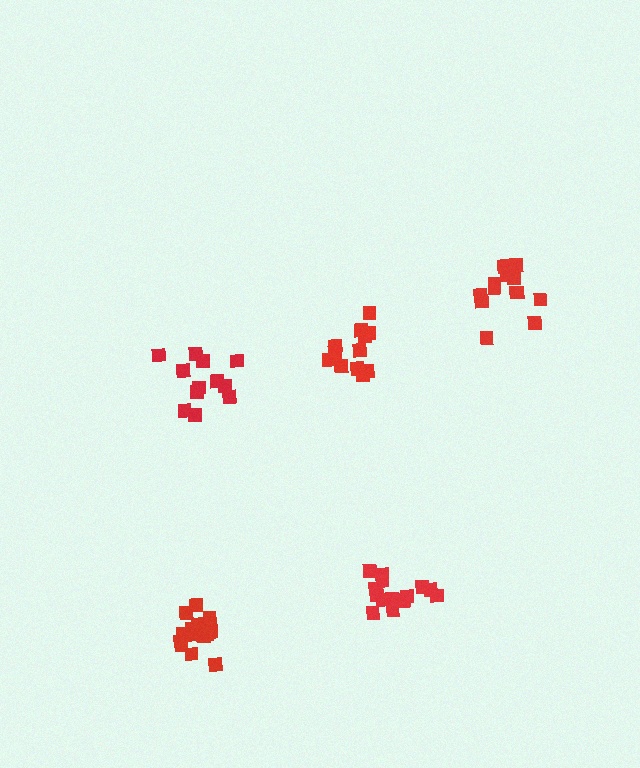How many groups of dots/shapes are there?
There are 5 groups.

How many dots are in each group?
Group 1: 12 dots, Group 2: 13 dots, Group 3: 16 dots, Group 4: 12 dots, Group 5: 15 dots (68 total).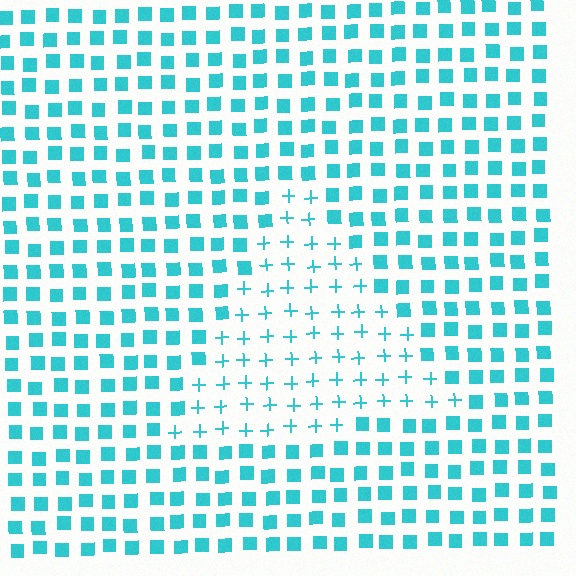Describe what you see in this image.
The image is filled with small cyan elements arranged in a uniform grid. A triangle-shaped region contains plus signs, while the surrounding area contains squares. The boundary is defined purely by the change in element shape.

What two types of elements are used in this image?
The image uses plus signs inside the triangle region and squares outside it.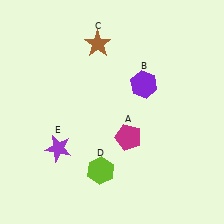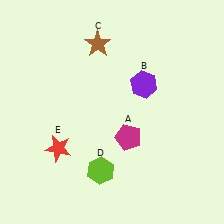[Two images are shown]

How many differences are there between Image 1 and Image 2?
There is 1 difference between the two images.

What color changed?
The star (E) changed from purple in Image 1 to red in Image 2.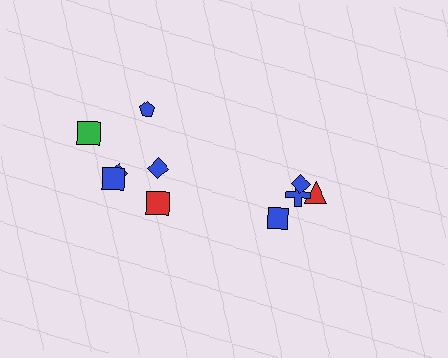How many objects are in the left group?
There are 6 objects.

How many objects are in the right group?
There are 4 objects.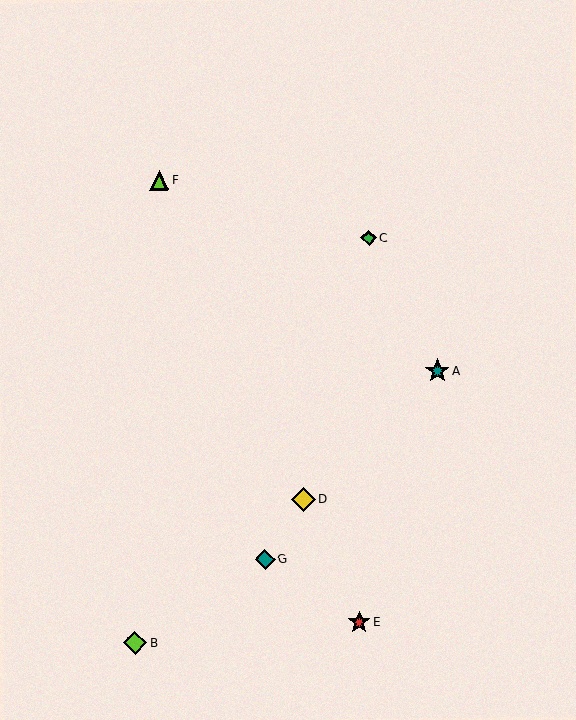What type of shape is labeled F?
Shape F is a lime triangle.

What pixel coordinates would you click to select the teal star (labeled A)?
Click at (437, 371) to select the teal star A.